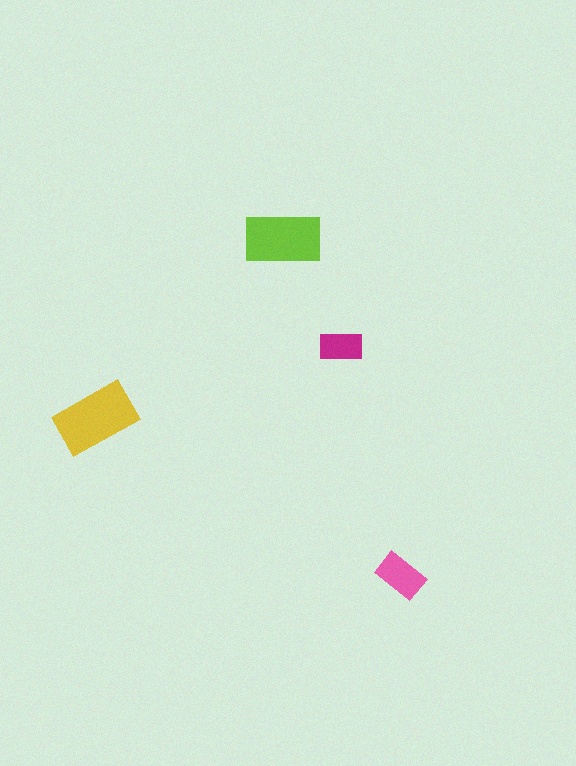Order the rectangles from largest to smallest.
the yellow one, the lime one, the pink one, the magenta one.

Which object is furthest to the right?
The pink rectangle is rightmost.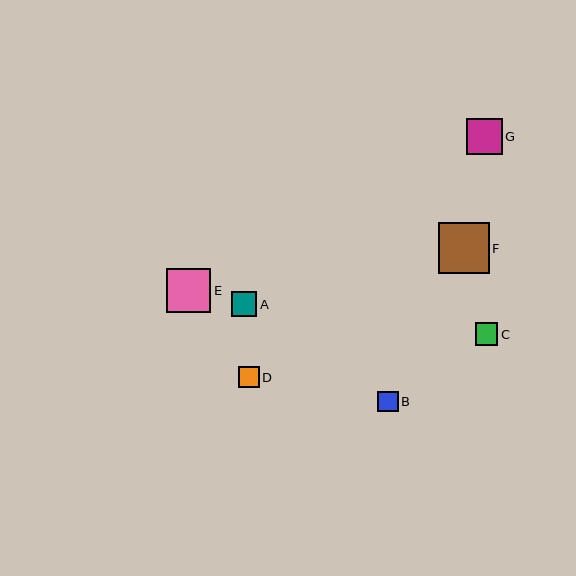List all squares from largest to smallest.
From largest to smallest: F, E, G, A, C, D, B.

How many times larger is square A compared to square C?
Square A is approximately 1.1 times the size of square C.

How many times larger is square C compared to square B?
Square C is approximately 1.1 times the size of square B.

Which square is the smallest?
Square B is the smallest with a size of approximately 20 pixels.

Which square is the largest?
Square F is the largest with a size of approximately 51 pixels.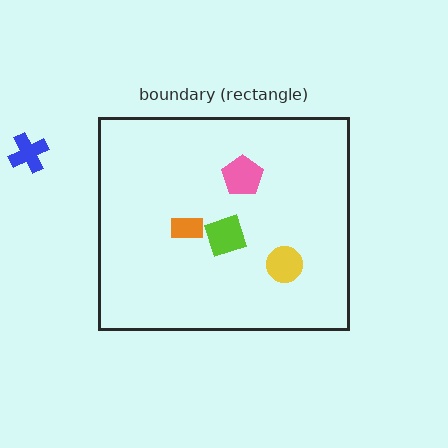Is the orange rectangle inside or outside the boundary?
Inside.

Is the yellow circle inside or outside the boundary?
Inside.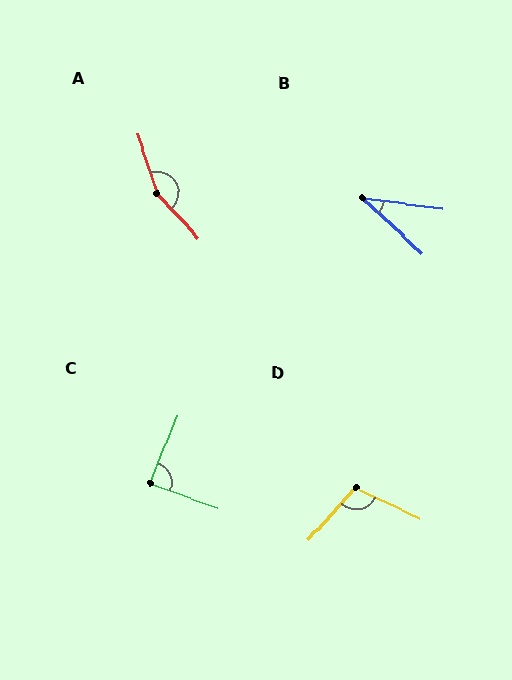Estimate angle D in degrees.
Approximately 107 degrees.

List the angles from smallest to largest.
B (35°), C (87°), D (107°), A (155°).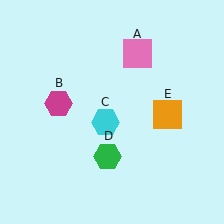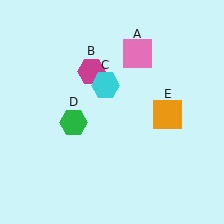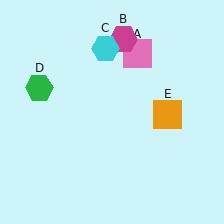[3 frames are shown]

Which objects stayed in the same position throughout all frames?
Pink square (object A) and orange square (object E) remained stationary.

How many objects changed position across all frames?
3 objects changed position: magenta hexagon (object B), cyan hexagon (object C), green hexagon (object D).